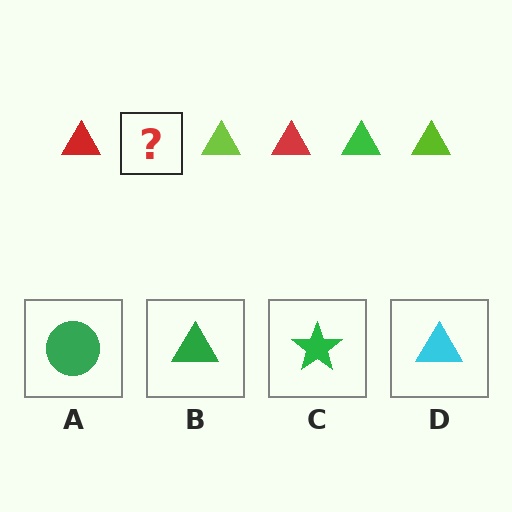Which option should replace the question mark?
Option B.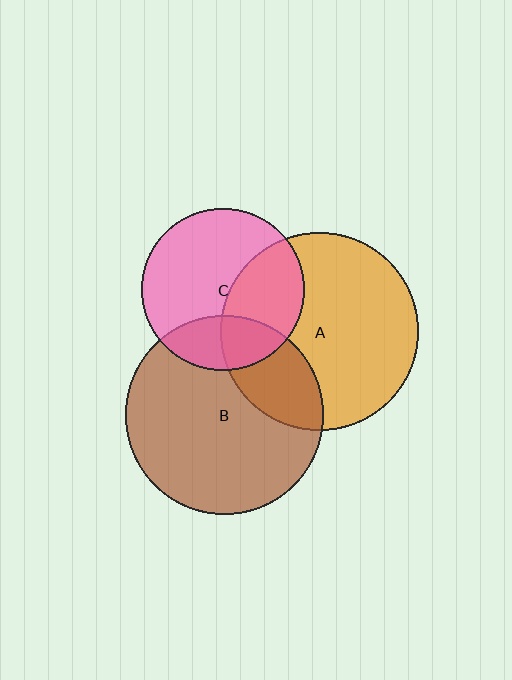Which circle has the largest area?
Circle B (brown).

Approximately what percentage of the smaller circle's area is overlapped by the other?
Approximately 35%.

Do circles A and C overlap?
Yes.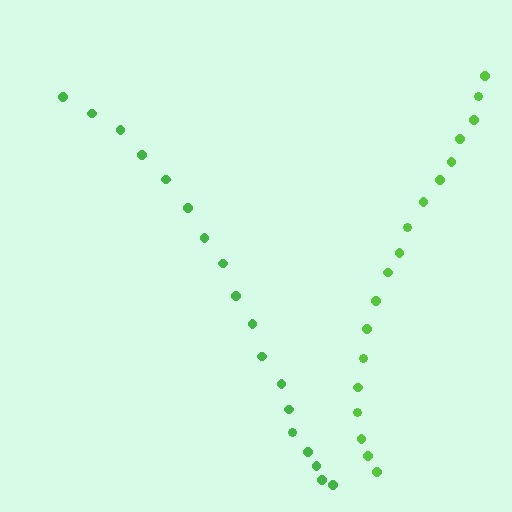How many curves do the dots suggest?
There are 2 distinct paths.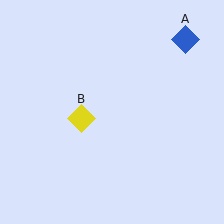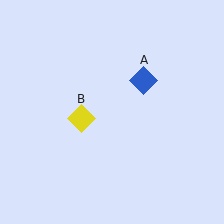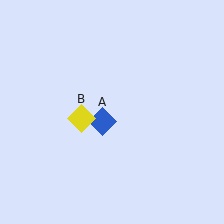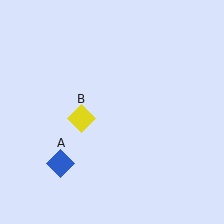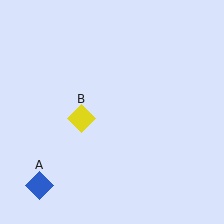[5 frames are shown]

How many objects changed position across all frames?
1 object changed position: blue diamond (object A).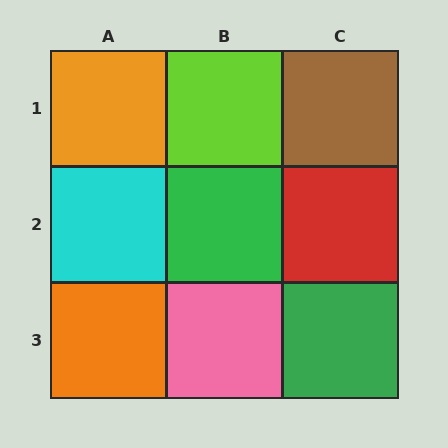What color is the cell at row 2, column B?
Green.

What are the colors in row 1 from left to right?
Orange, lime, brown.